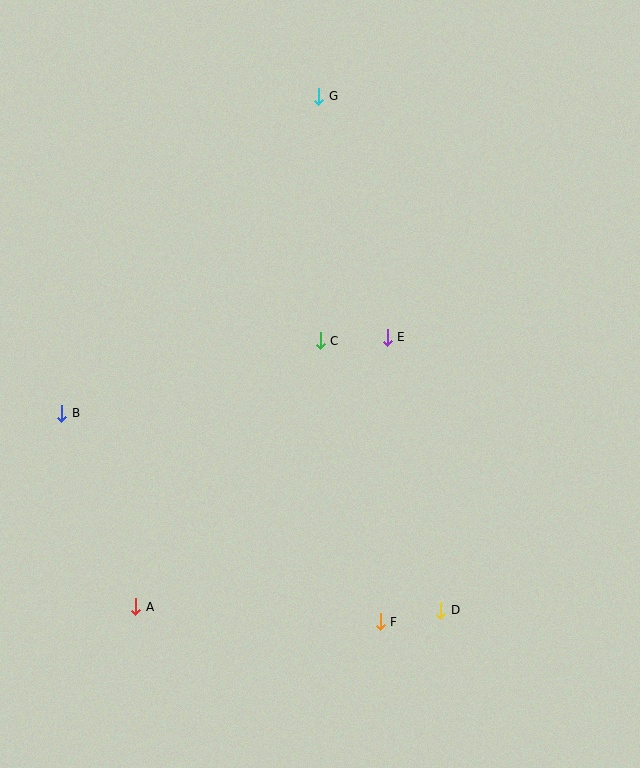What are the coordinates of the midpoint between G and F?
The midpoint between G and F is at (350, 359).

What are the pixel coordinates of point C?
Point C is at (320, 341).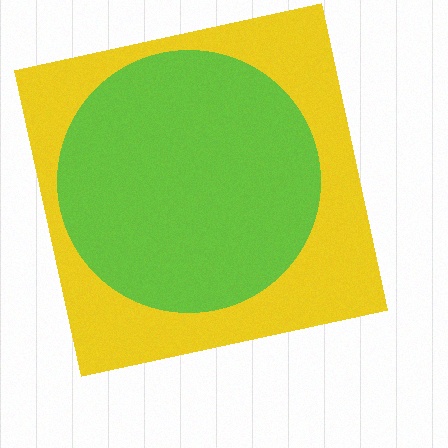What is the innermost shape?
The lime circle.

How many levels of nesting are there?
2.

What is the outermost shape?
The yellow square.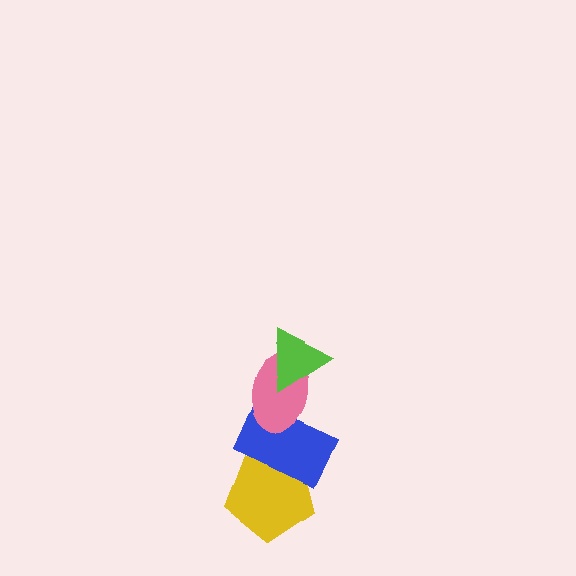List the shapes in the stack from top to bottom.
From top to bottom: the lime triangle, the pink ellipse, the blue rectangle, the yellow pentagon.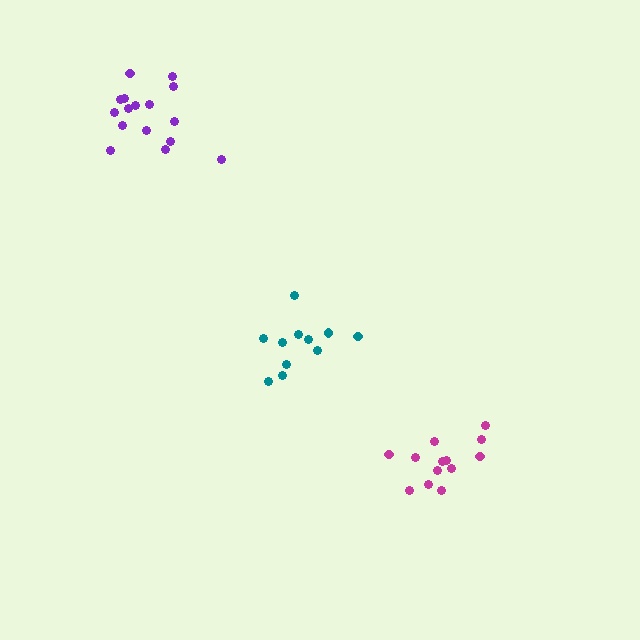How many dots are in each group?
Group 1: 11 dots, Group 2: 16 dots, Group 3: 13 dots (40 total).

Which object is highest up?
The purple cluster is topmost.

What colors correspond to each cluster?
The clusters are colored: teal, purple, magenta.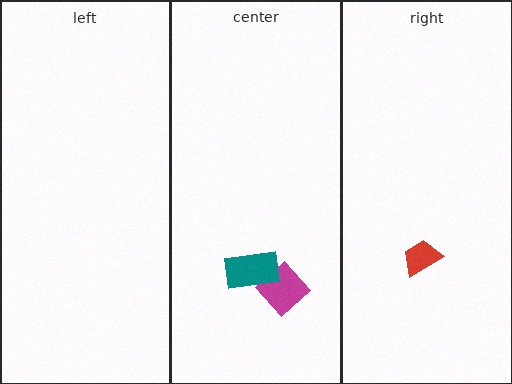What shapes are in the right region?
The red trapezoid.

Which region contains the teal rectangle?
The center region.